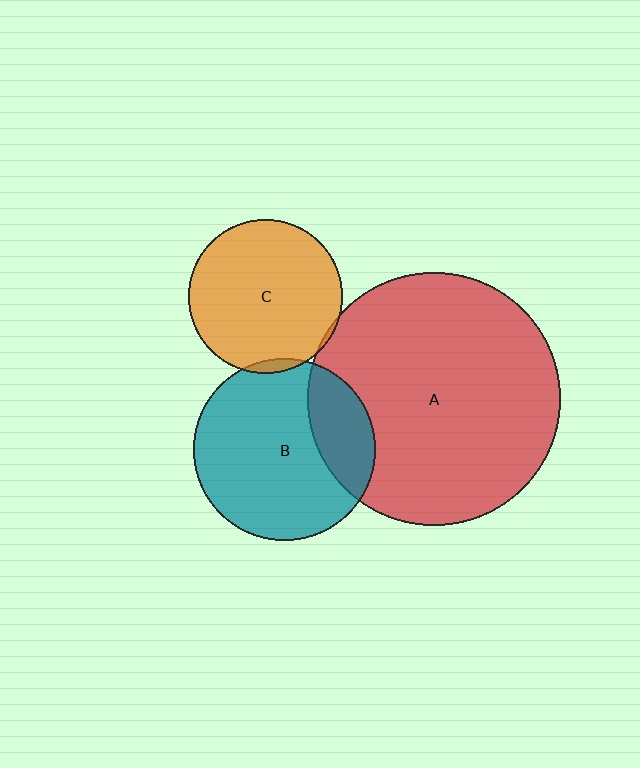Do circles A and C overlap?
Yes.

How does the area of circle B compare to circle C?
Approximately 1.4 times.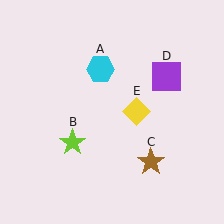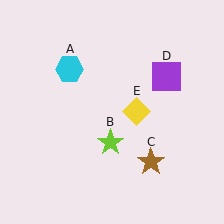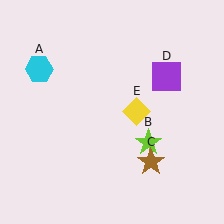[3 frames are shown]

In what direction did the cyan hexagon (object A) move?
The cyan hexagon (object A) moved left.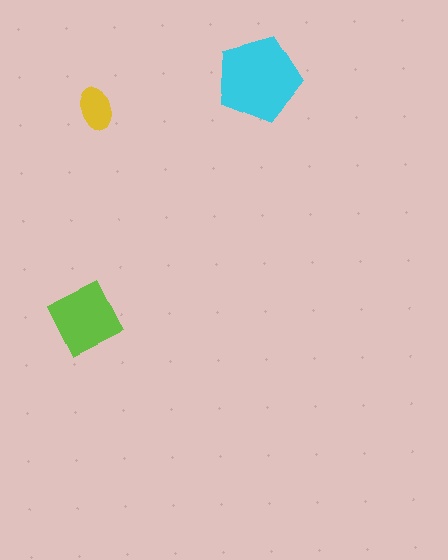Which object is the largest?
The cyan pentagon.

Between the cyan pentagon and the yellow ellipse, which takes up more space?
The cyan pentagon.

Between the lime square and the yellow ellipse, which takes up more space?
The lime square.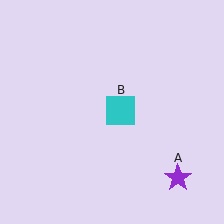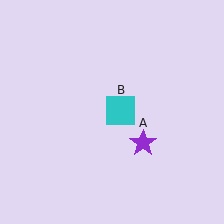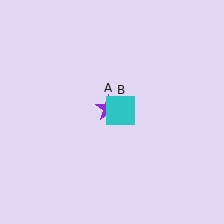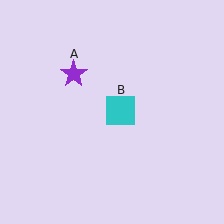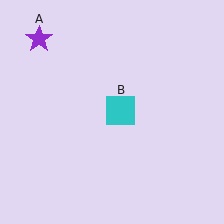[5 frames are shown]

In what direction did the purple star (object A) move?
The purple star (object A) moved up and to the left.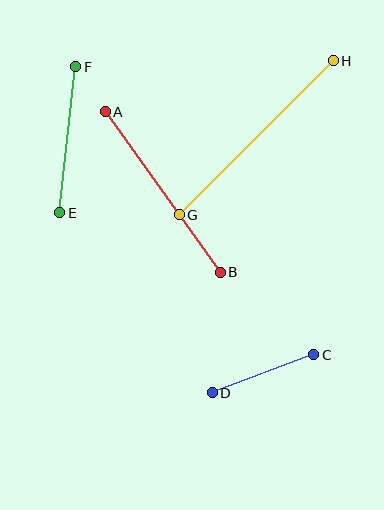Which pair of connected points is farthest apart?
Points G and H are farthest apart.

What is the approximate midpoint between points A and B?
The midpoint is at approximately (163, 192) pixels.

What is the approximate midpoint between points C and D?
The midpoint is at approximately (263, 374) pixels.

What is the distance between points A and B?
The distance is approximately 198 pixels.